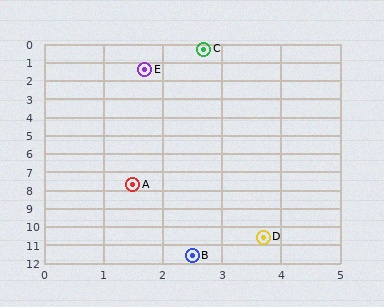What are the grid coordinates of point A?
Point A is at approximately (1.5, 7.7).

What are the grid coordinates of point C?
Point C is at approximately (2.7, 0.3).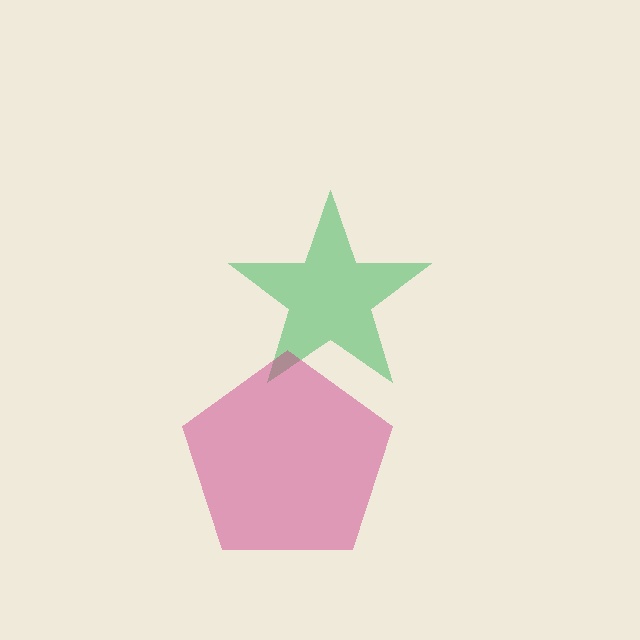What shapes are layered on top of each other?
The layered shapes are: a green star, a magenta pentagon.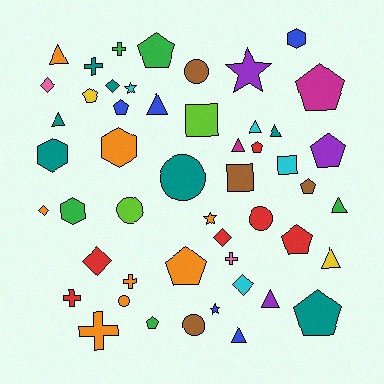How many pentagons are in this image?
There are 11 pentagons.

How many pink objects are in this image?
There are 2 pink objects.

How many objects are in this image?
There are 50 objects.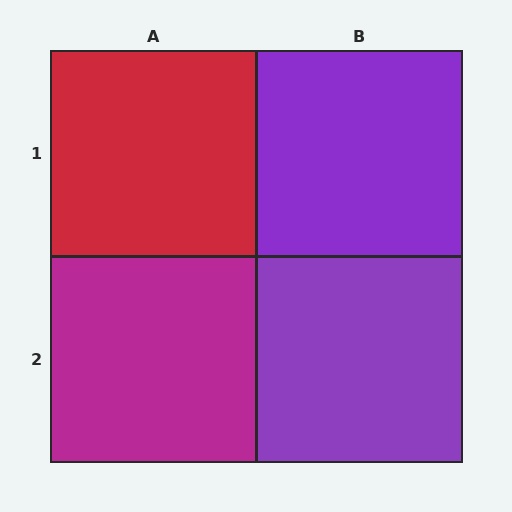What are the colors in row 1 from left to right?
Red, purple.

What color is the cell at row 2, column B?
Purple.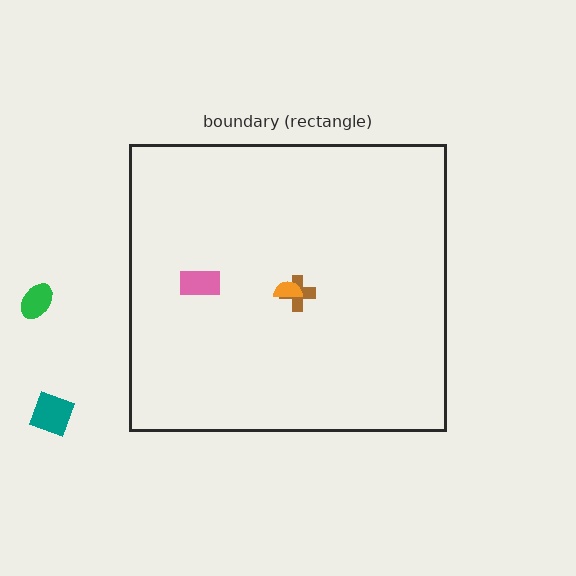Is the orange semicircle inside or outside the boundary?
Inside.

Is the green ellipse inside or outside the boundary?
Outside.